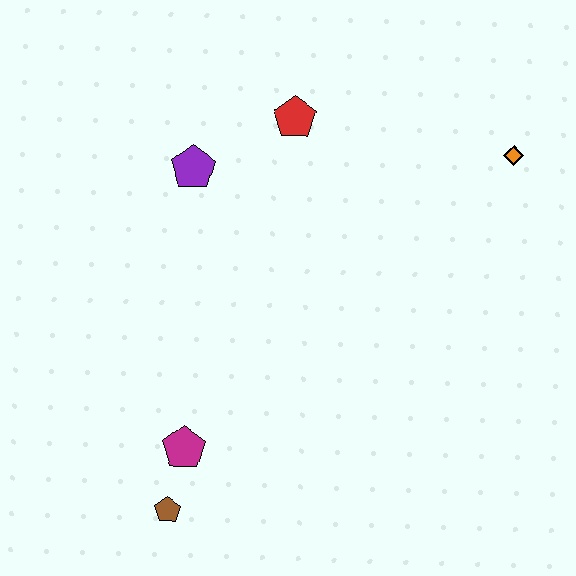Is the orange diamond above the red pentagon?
No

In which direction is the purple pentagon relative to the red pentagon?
The purple pentagon is to the left of the red pentagon.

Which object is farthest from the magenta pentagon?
The orange diamond is farthest from the magenta pentagon.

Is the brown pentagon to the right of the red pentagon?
No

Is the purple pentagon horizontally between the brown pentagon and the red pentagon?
Yes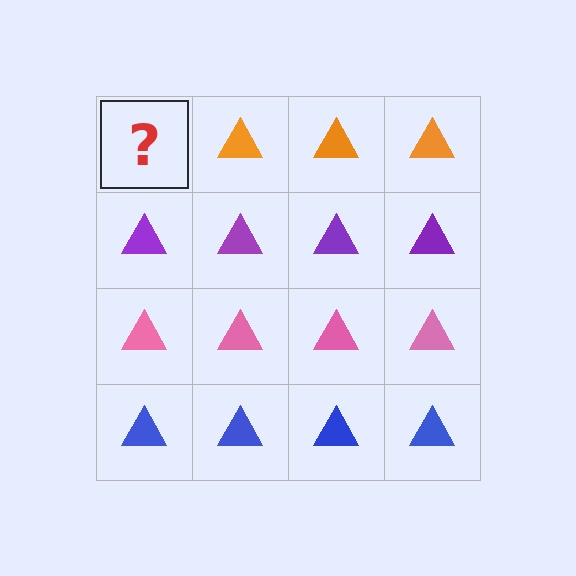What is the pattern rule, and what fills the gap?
The rule is that each row has a consistent color. The gap should be filled with an orange triangle.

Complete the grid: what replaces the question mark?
The question mark should be replaced with an orange triangle.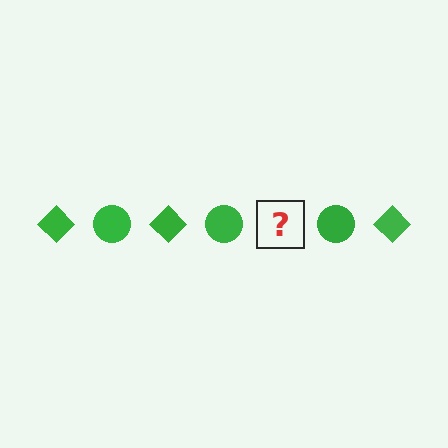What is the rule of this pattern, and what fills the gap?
The rule is that the pattern cycles through diamond, circle shapes in green. The gap should be filled with a green diamond.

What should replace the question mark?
The question mark should be replaced with a green diamond.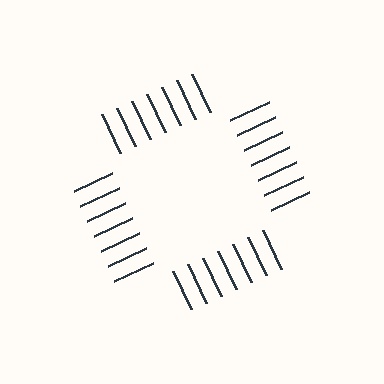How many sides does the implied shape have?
4 sides — the line-ends trace a square.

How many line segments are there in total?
28 — 7 along each of the 4 edges.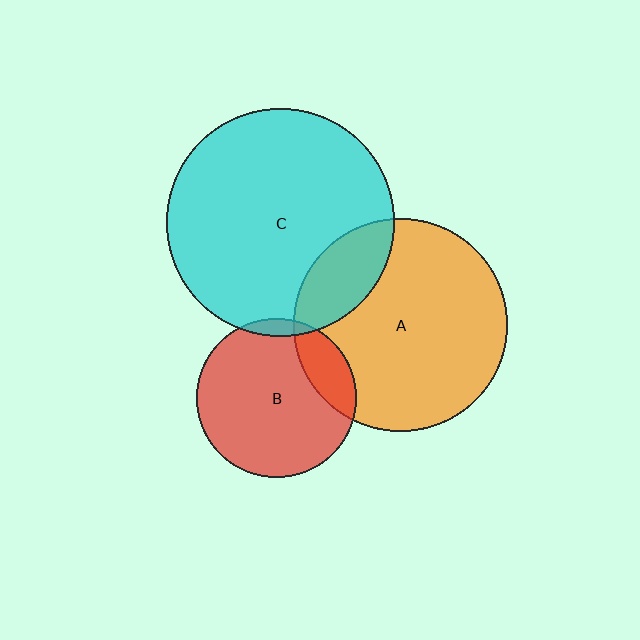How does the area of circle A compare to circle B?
Approximately 1.8 times.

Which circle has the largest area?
Circle C (cyan).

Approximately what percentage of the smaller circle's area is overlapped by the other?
Approximately 20%.